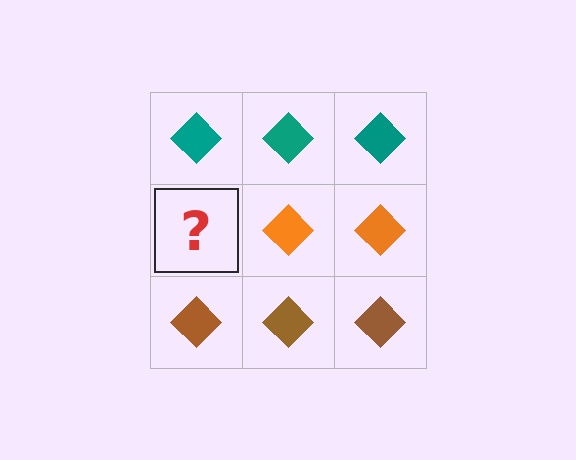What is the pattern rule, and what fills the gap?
The rule is that each row has a consistent color. The gap should be filled with an orange diamond.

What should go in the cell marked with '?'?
The missing cell should contain an orange diamond.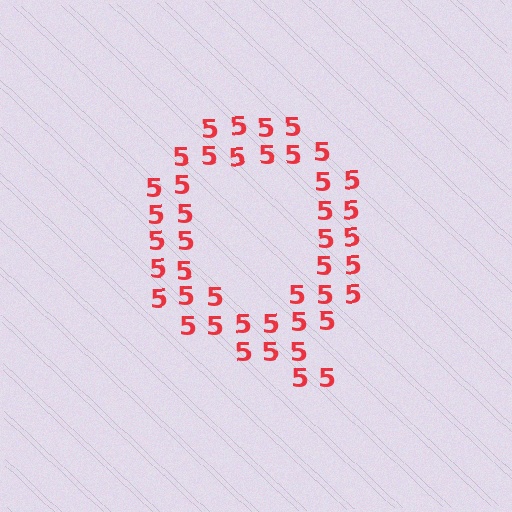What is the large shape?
The large shape is the letter Q.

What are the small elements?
The small elements are digit 5's.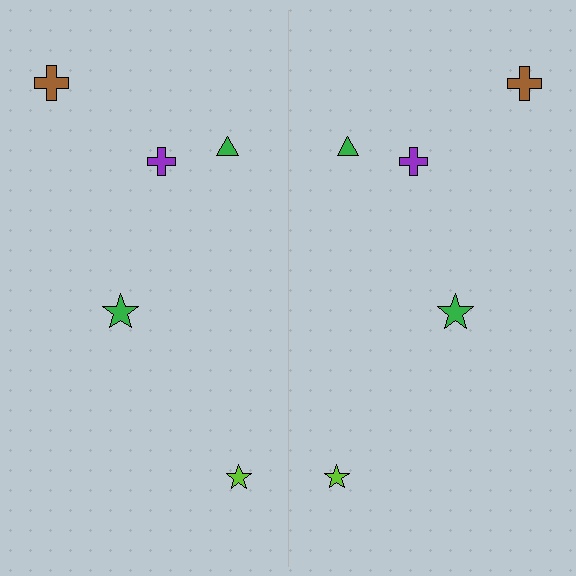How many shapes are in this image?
There are 10 shapes in this image.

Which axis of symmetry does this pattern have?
The pattern has a vertical axis of symmetry running through the center of the image.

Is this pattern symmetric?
Yes, this pattern has bilateral (reflection) symmetry.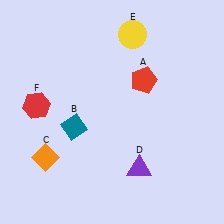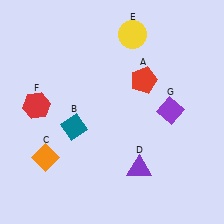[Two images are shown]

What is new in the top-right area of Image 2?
A purple diamond (G) was added in the top-right area of Image 2.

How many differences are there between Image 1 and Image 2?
There is 1 difference between the two images.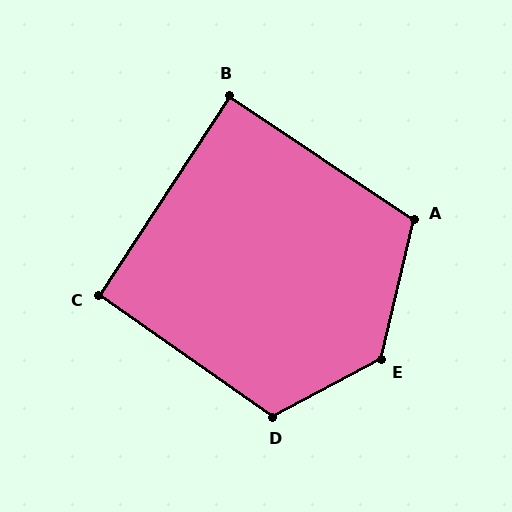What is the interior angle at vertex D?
Approximately 117 degrees (obtuse).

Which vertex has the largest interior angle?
E, at approximately 131 degrees.